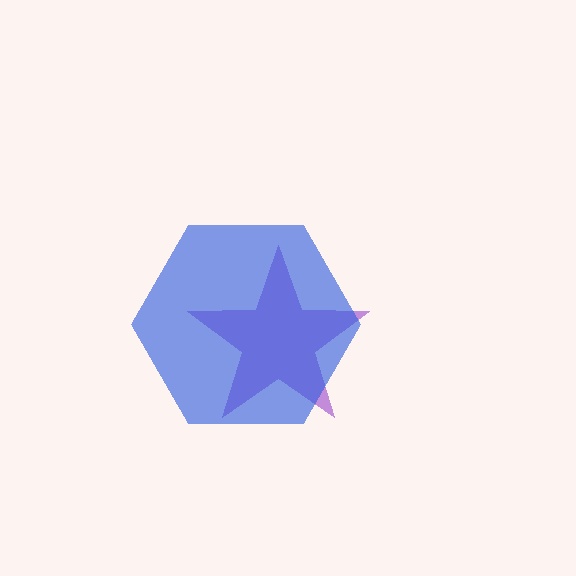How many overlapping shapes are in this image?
There are 2 overlapping shapes in the image.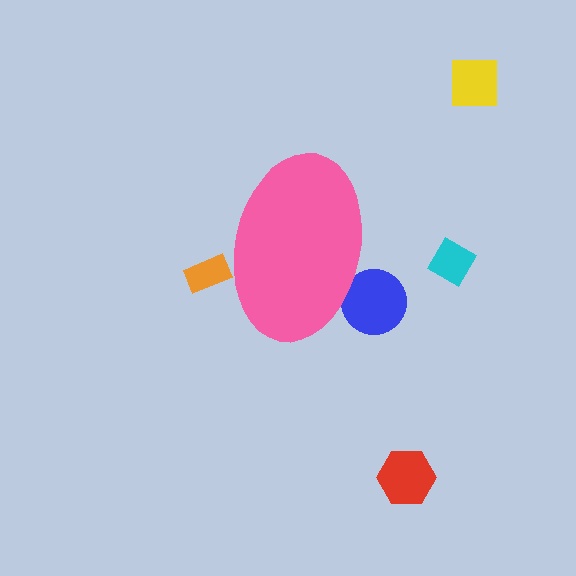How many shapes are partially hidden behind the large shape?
2 shapes are partially hidden.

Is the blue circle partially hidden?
Yes, the blue circle is partially hidden behind the pink ellipse.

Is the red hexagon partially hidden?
No, the red hexagon is fully visible.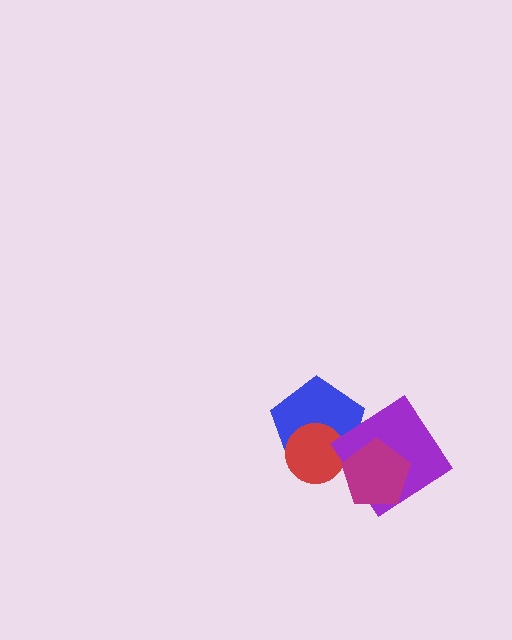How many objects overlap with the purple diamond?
2 objects overlap with the purple diamond.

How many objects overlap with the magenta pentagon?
2 objects overlap with the magenta pentagon.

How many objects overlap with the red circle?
1 object overlaps with the red circle.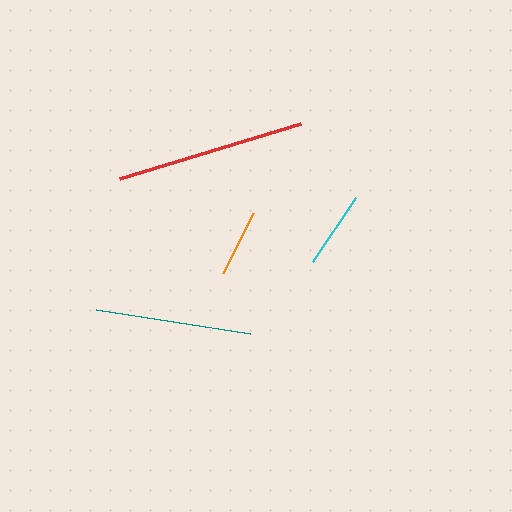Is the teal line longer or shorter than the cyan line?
The teal line is longer than the cyan line.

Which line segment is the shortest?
The orange line is the shortest at approximately 67 pixels.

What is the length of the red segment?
The red segment is approximately 189 pixels long.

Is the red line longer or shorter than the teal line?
The red line is longer than the teal line.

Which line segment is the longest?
The red line is the longest at approximately 189 pixels.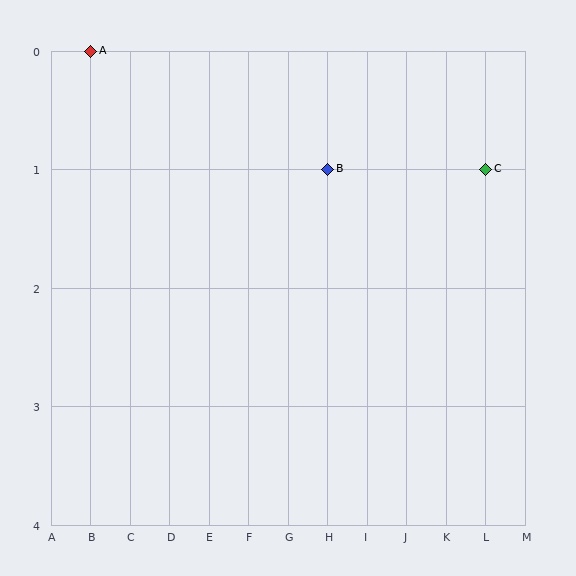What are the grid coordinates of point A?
Point A is at grid coordinates (B, 0).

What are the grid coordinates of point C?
Point C is at grid coordinates (L, 1).